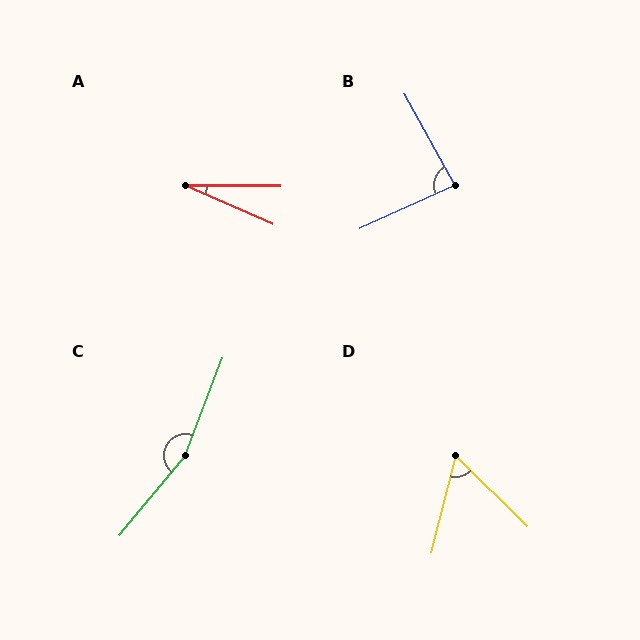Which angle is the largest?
C, at approximately 161 degrees.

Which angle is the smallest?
A, at approximately 23 degrees.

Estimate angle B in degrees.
Approximately 85 degrees.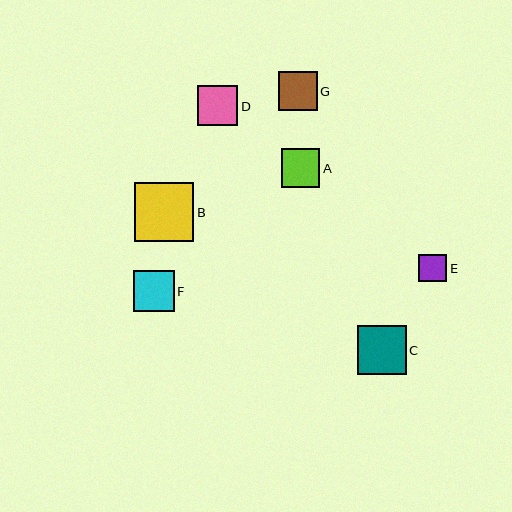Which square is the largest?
Square B is the largest with a size of approximately 59 pixels.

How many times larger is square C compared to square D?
Square C is approximately 1.2 times the size of square D.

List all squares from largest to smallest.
From largest to smallest: B, C, F, D, G, A, E.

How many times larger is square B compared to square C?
Square B is approximately 1.2 times the size of square C.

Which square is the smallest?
Square E is the smallest with a size of approximately 28 pixels.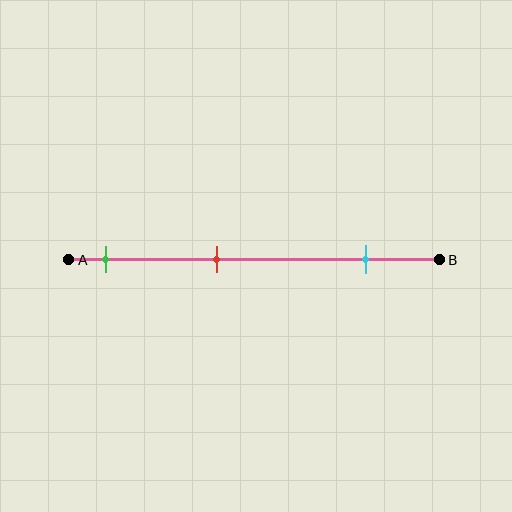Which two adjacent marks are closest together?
The green and red marks are the closest adjacent pair.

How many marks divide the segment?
There are 3 marks dividing the segment.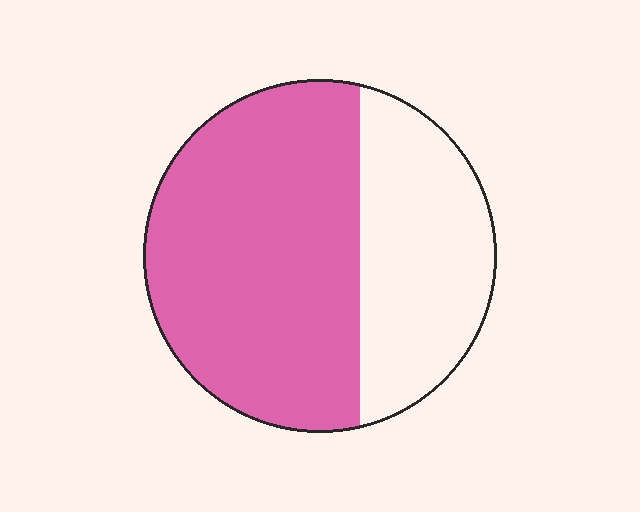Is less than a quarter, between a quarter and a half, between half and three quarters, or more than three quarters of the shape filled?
Between half and three quarters.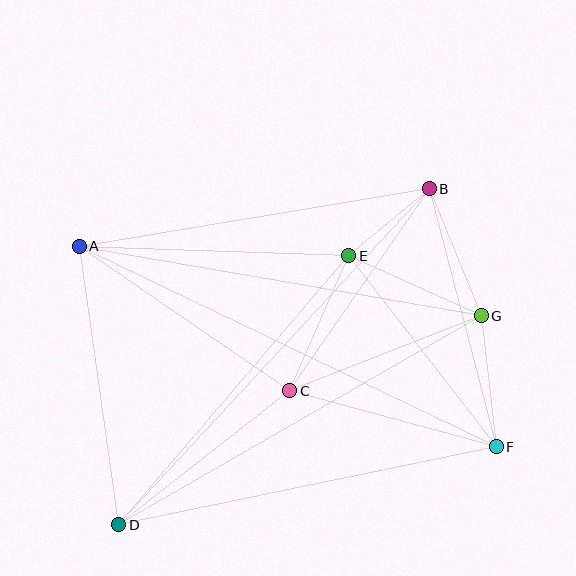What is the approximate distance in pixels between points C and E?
The distance between C and E is approximately 147 pixels.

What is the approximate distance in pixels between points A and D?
The distance between A and D is approximately 281 pixels.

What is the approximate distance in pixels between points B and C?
The distance between B and C is approximately 245 pixels.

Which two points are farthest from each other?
Points A and F are farthest from each other.